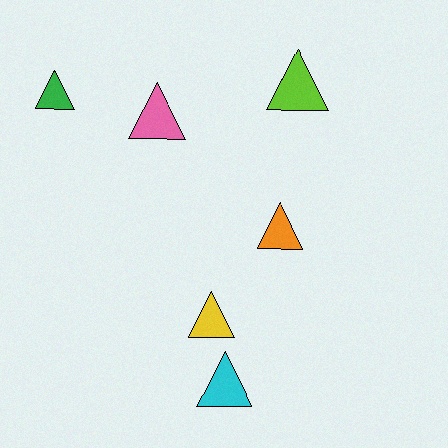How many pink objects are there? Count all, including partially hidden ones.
There is 1 pink object.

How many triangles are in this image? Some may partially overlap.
There are 6 triangles.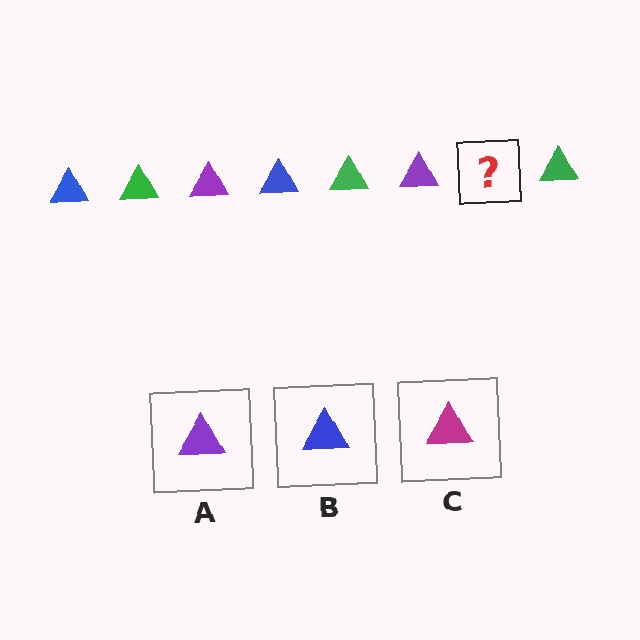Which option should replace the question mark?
Option B.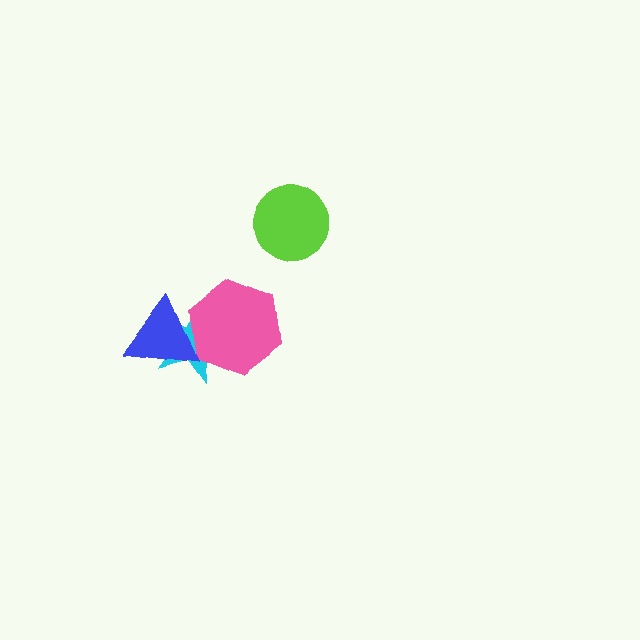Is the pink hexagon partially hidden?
Yes, it is partially covered by another shape.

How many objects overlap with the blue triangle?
2 objects overlap with the blue triangle.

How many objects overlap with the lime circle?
0 objects overlap with the lime circle.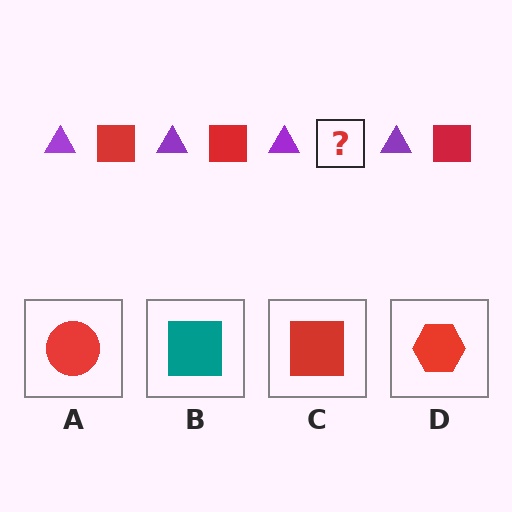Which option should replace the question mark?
Option C.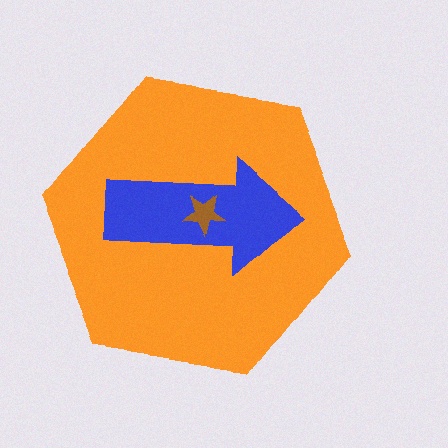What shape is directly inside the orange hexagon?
The blue arrow.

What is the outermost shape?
The orange hexagon.